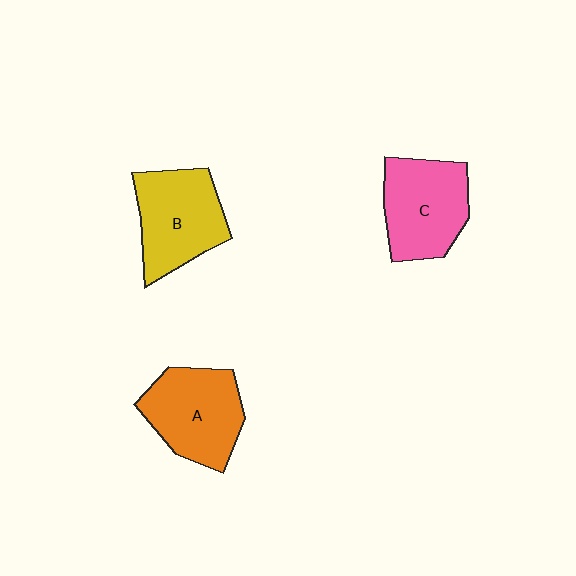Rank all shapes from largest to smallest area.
From largest to smallest: A (orange), B (yellow), C (pink).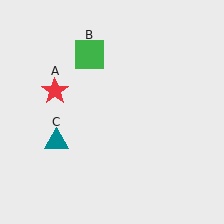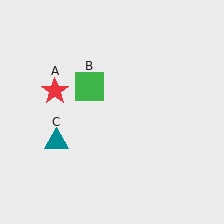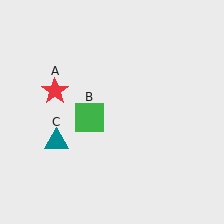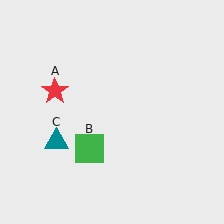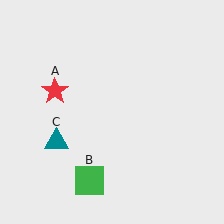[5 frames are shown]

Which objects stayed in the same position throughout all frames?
Red star (object A) and teal triangle (object C) remained stationary.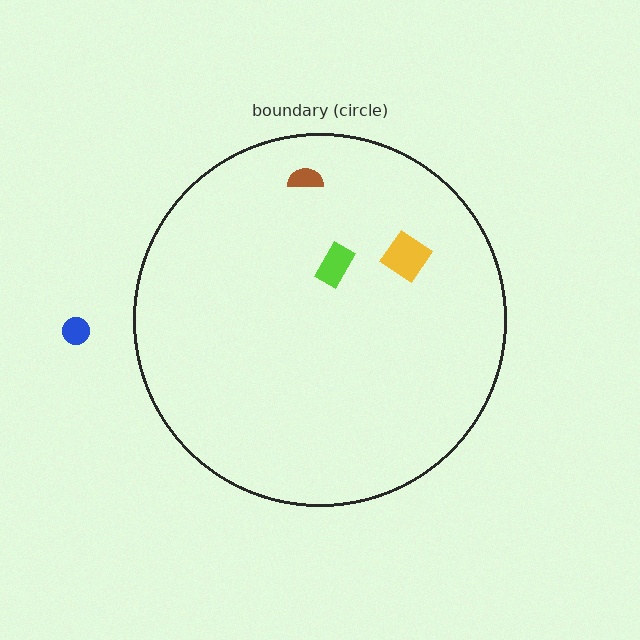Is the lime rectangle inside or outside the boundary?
Inside.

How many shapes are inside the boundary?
3 inside, 1 outside.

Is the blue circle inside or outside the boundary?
Outside.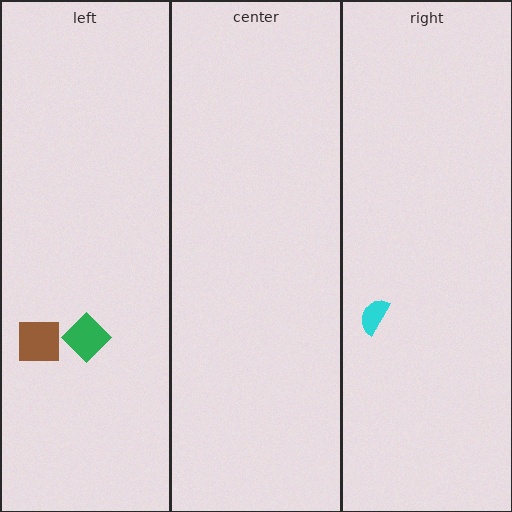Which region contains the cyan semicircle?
The right region.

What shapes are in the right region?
The cyan semicircle.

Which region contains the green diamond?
The left region.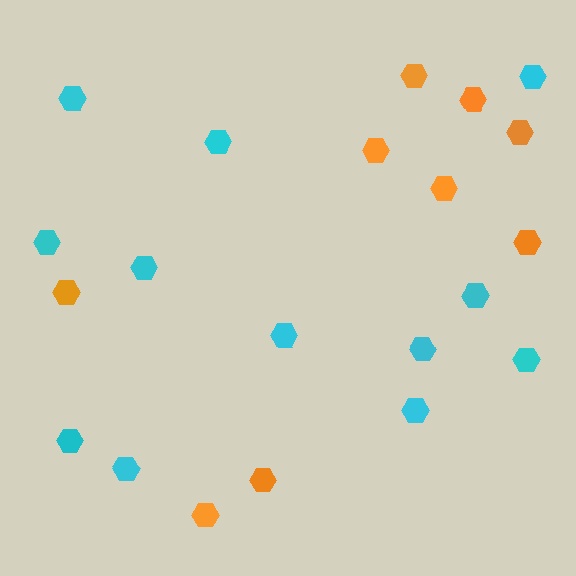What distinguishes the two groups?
There are 2 groups: one group of orange hexagons (9) and one group of cyan hexagons (12).